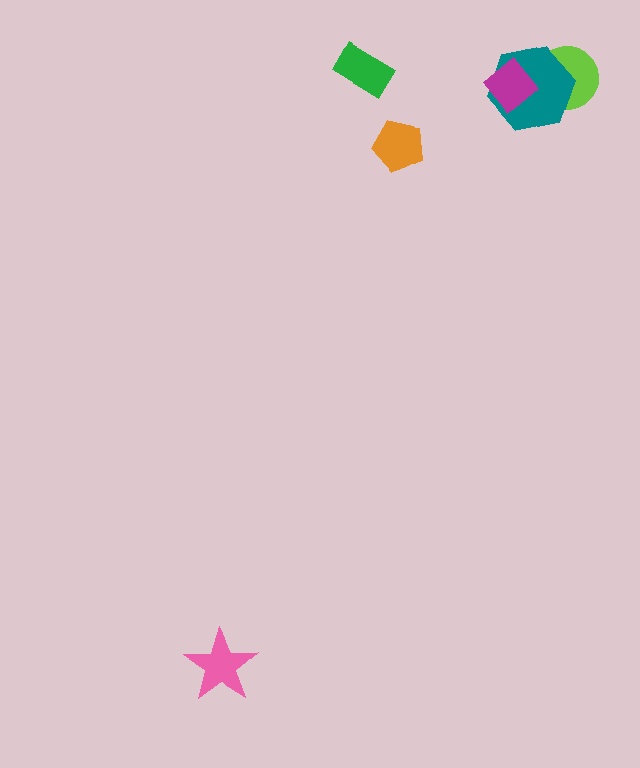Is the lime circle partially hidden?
Yes, it is partially covered by another shape.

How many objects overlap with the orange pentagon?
0 objects overlap with the orange pentagon.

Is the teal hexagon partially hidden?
Yes, it is partially covered by another shape.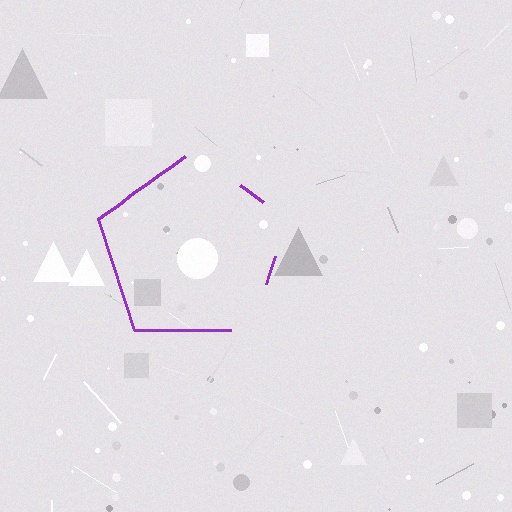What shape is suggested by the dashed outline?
The dashed outline suggests a pentagon.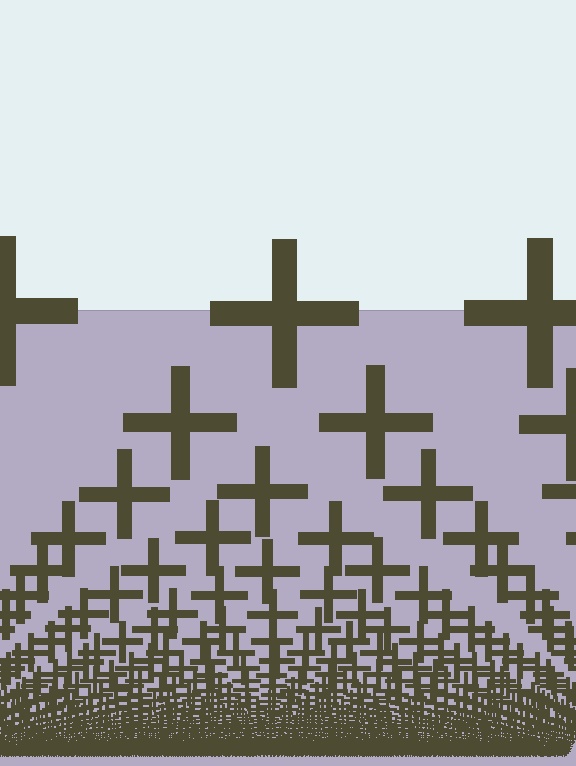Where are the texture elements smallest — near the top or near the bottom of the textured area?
Near the bottom.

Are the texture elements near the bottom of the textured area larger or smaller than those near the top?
Smaller. The gradient is inverted — elements near the bottom are smaller and denser.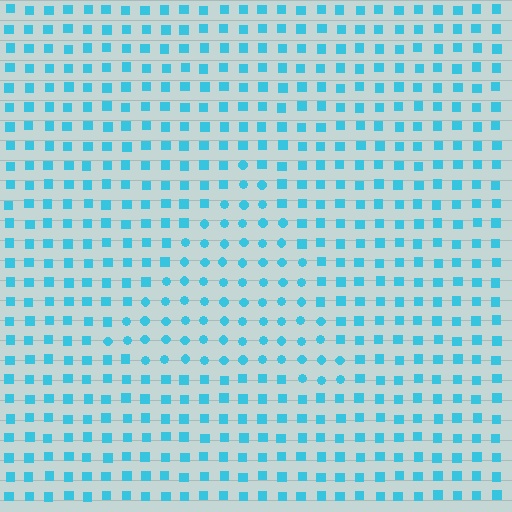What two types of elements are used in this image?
The image uses circles inside the triangle region and squares outside it.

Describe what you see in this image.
The image is filled with small cyan elements arranged in a uniform grid. A triangle-shaped region contains circles, while the surrounding area contains squares. The boundary is defined purely by the change in element shape.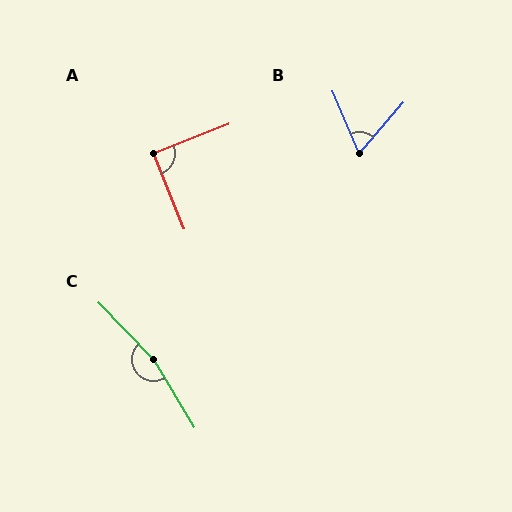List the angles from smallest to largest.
B (63°), A (89°), C (167°).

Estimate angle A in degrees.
Approximately 89 degrees.